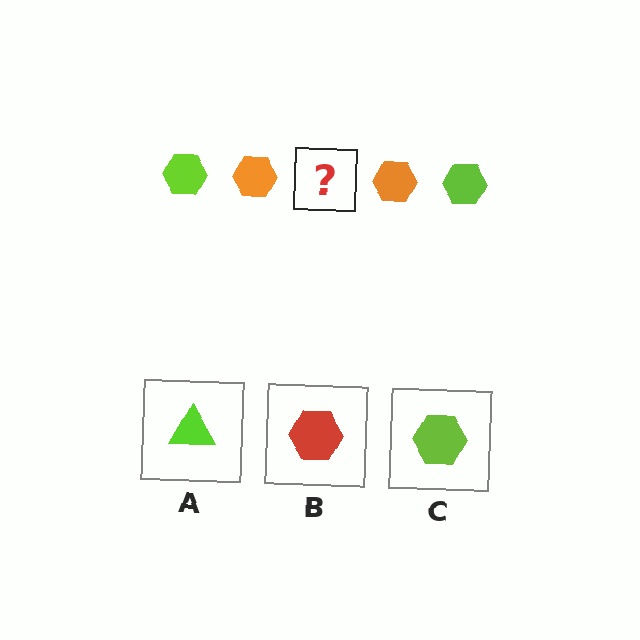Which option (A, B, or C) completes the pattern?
C.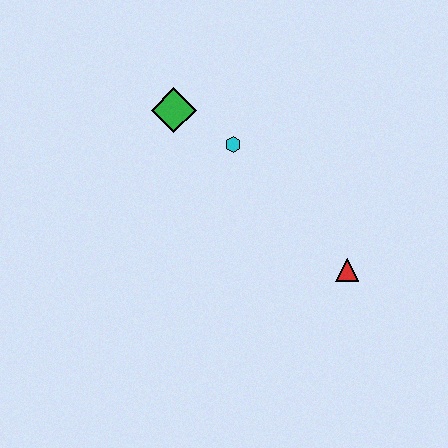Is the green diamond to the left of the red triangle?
Yes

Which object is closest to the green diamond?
The cyan hexagon is closest to the green diamond.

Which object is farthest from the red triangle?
The green diamond is farthest from the red triangle.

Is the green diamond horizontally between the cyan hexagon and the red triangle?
No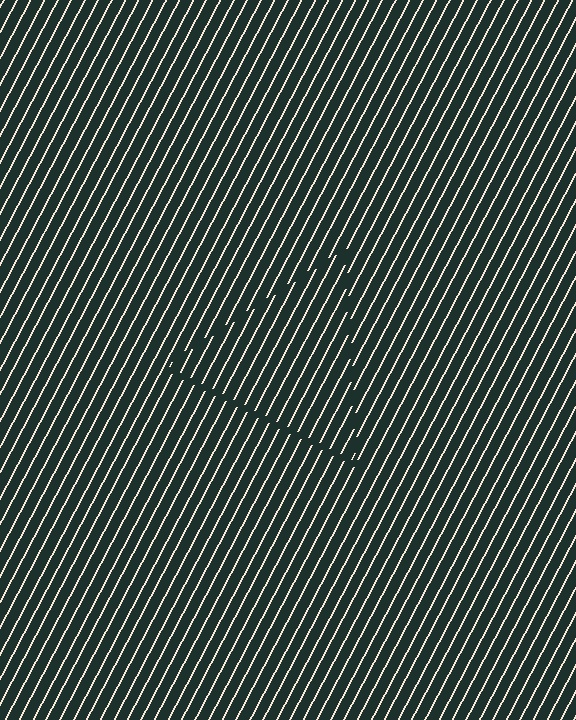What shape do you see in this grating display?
An illusory triangle. The interior of the shape contains the same grating, shifted by half a period — the contour is defined by the phase discontinuity where line-ends from the inner and outer gratings abut.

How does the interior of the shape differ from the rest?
The interior of the shape contains the same grating, shifted by half a period — the contour is defined by the phase discontinuity where line-ends from the inner and outer gratings abut.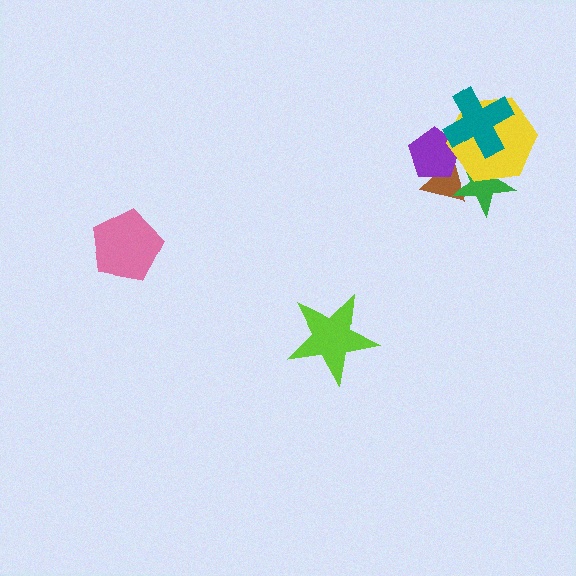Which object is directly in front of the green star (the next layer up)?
The yellow hexagon is directly in front of the green star.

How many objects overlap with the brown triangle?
3 objects overlap with the brown triangle.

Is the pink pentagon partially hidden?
No, no other shape covers it.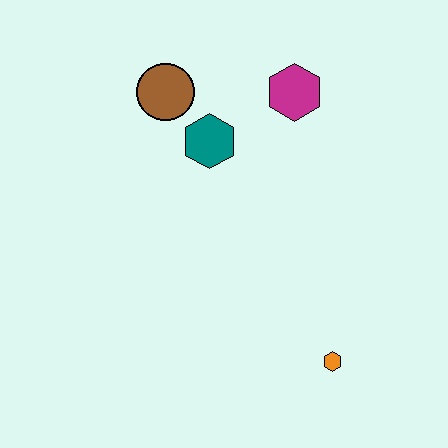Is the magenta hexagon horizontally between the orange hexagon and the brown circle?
Yes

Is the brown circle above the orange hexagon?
Yes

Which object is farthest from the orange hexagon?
The brown circle is farthest from the orange hexagon.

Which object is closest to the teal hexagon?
The brown circle is closest to the teal hexagon.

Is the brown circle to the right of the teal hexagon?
No